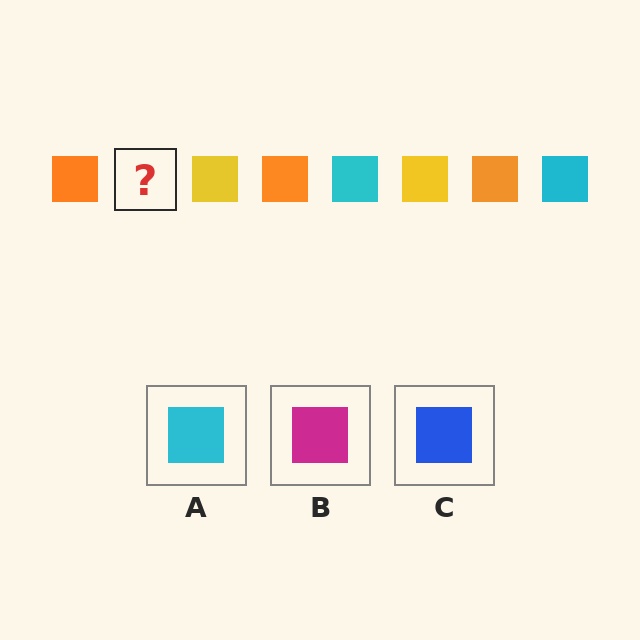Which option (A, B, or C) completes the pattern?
A.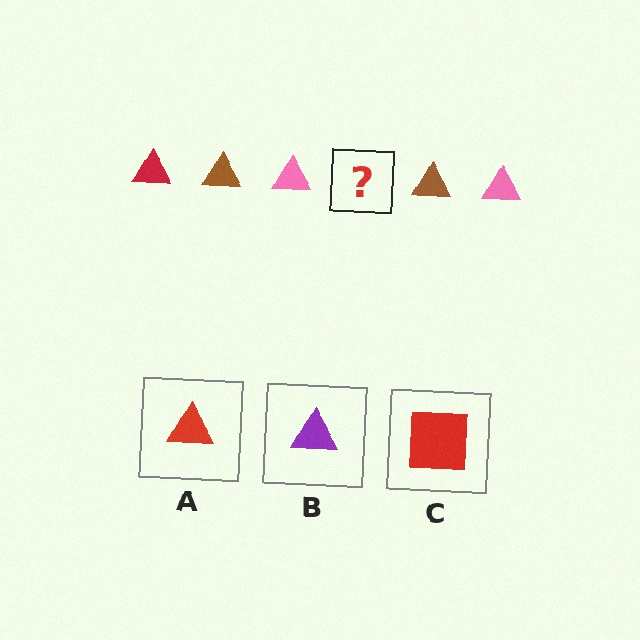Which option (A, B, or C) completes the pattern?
A.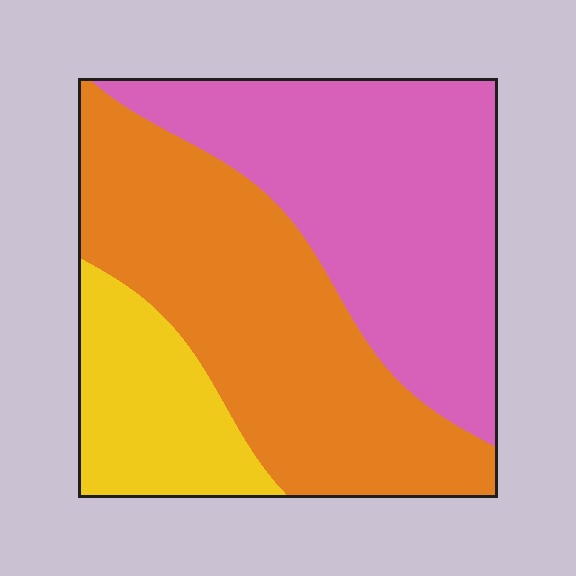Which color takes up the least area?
Yellow, at roughly 15%.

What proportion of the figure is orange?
Orange covers around 45% of the figure.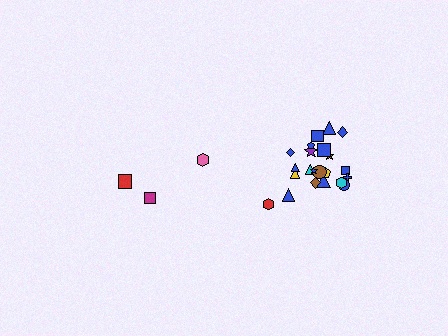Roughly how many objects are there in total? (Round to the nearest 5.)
Roughly 25 objects in total.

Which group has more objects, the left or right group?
The right group.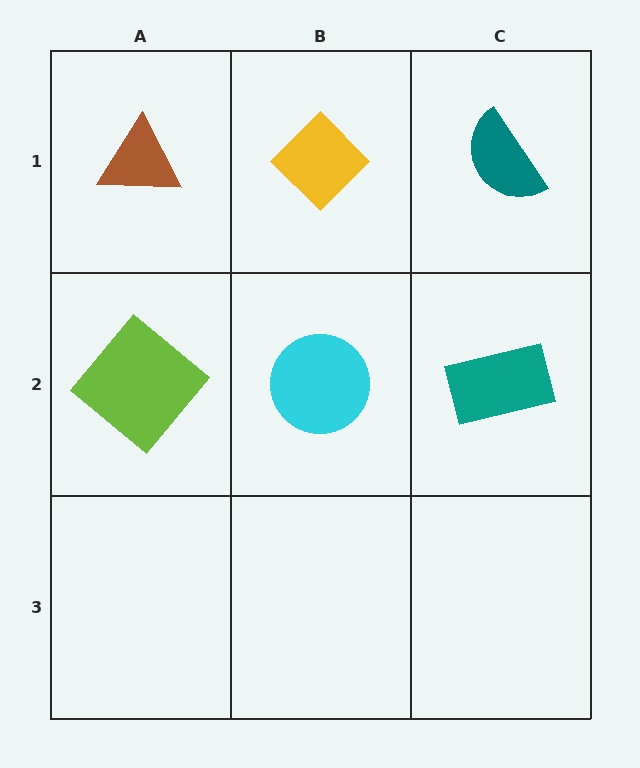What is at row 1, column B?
A yellow diamond.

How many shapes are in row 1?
3 shapes.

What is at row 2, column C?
A teal rectangle.